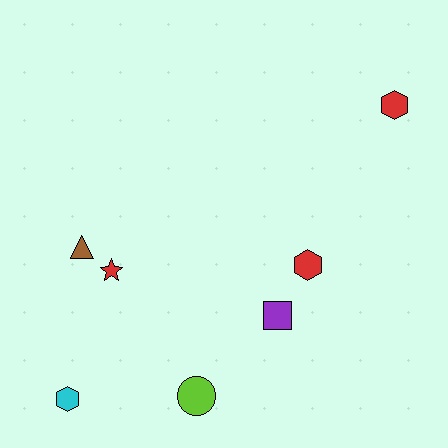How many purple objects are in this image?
There is 1 purple object.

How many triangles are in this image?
There is 1 triangle.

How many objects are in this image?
There are 7 objects.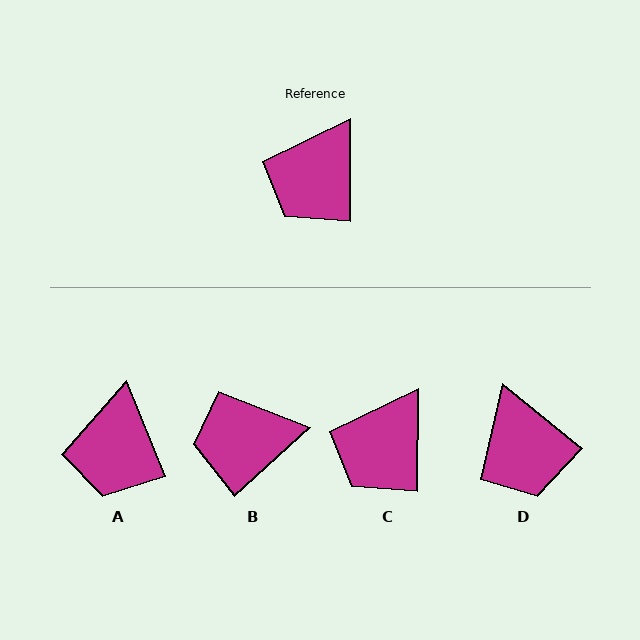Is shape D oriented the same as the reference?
No, it is off by about 51 degrees.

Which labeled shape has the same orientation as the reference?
C.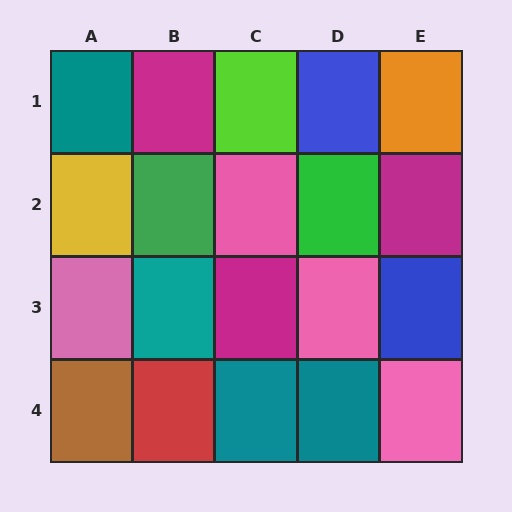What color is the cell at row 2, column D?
Green.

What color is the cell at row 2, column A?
Yellow.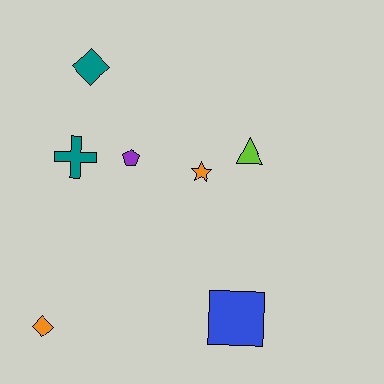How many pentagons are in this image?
There is 1 pentagon.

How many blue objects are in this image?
There is 1 blue object.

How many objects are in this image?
There are 7 objects.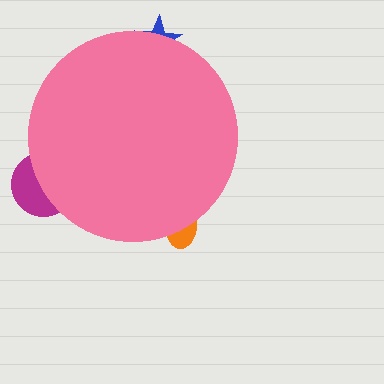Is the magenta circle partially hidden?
Yes, the magenta circle is partially hidden behind the pink circle.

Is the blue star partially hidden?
Yes, the blue star is partially hidden behind the pink circle.